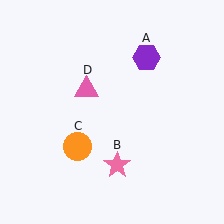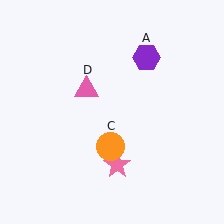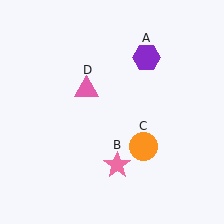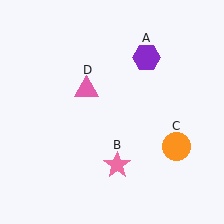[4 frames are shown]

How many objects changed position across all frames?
1 object changed position: orange circle (object C).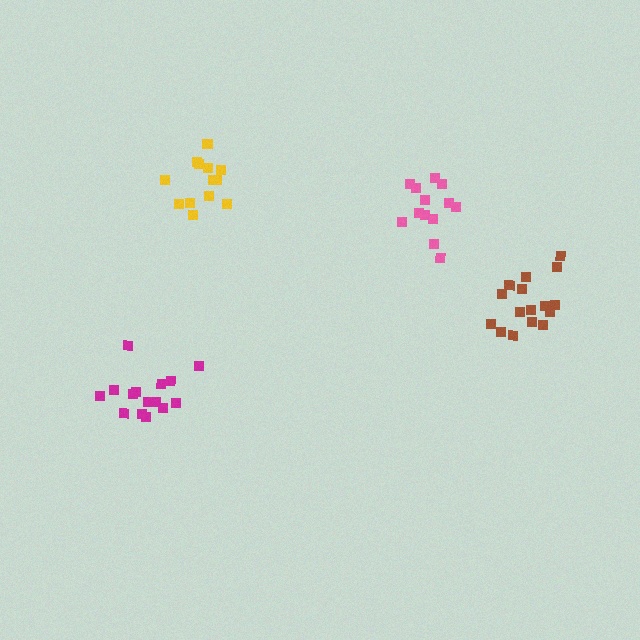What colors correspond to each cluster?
The clusters are colored: magenta, pink, brown, yellow.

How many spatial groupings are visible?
There are 4 spatial groupings.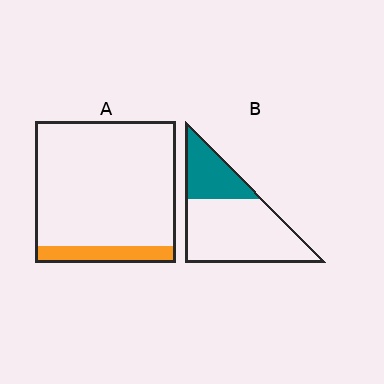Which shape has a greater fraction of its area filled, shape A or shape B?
Shape B.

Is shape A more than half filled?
No.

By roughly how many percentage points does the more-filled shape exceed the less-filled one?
By roughly 20 percentage points (B over A).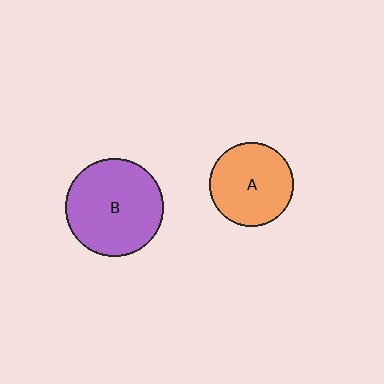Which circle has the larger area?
Circle B (purple).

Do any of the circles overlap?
No, none of the circles overlap.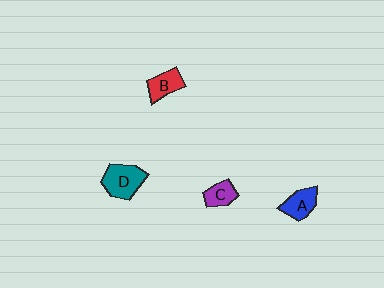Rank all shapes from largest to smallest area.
From largest to smallest: D (teal), A (blue), B (red), C (purple).